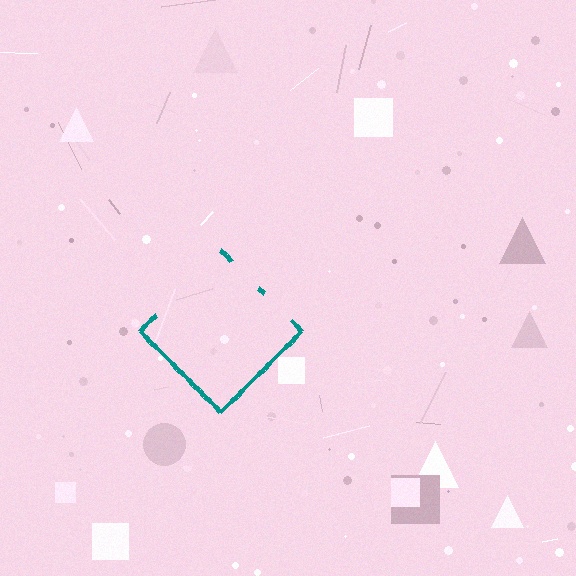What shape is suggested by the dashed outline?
The dashed outline suggests a diamond.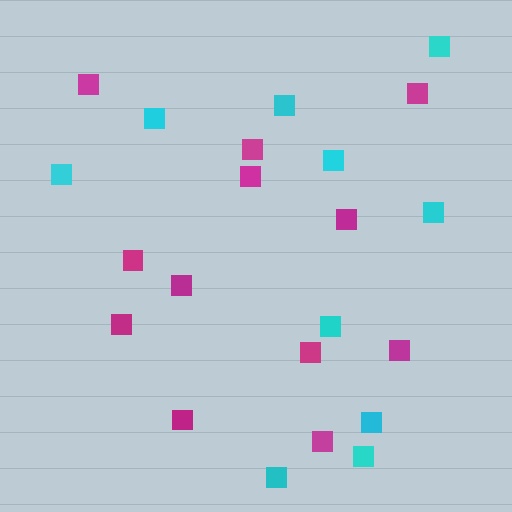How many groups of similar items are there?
There are 2 groups: one group of magenta squares (12) and one group of cyan squares (10).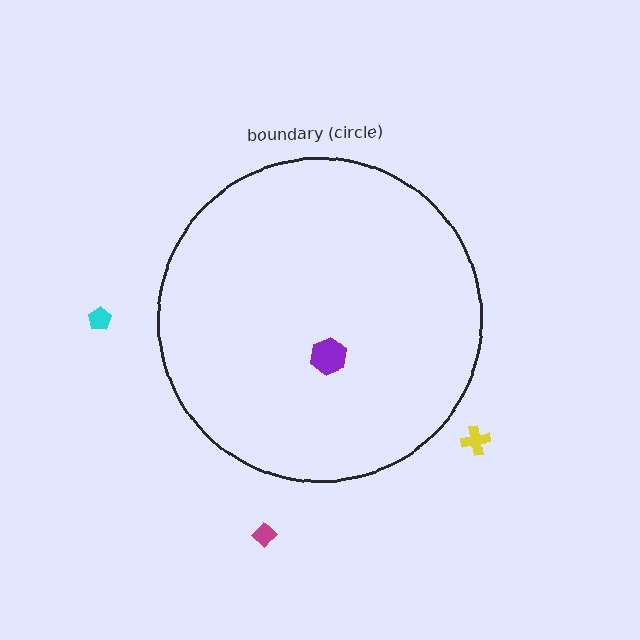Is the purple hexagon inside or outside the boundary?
Inside.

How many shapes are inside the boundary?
1 inside, 3 outside.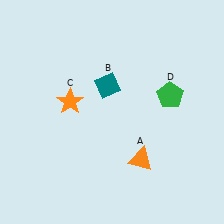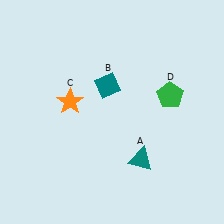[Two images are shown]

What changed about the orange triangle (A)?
In Image 1, A is orange. In Image 2, it changed to teal.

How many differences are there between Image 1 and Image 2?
There is 1 difference between the two images.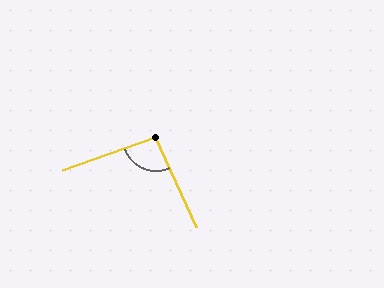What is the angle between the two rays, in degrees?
Approximately 95 degrees.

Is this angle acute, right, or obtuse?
It is approximately a right angle.